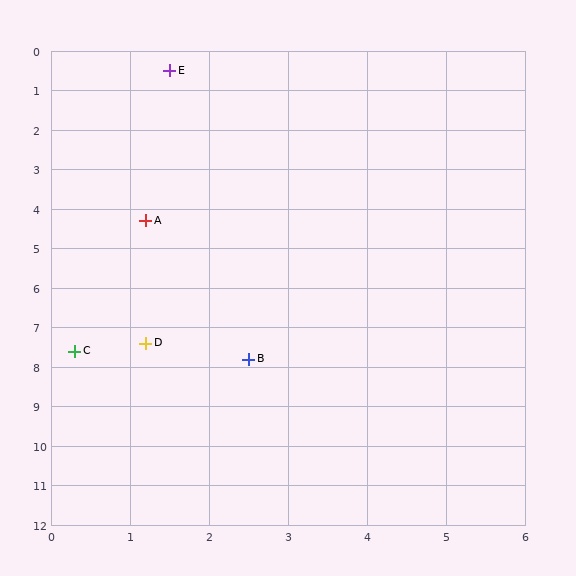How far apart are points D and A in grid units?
Points D and A are about 3.1 grid units apart.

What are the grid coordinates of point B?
Point B is at approximately (2.5, 7.8).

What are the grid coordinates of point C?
Point C is at approximately (0.3, 7.6).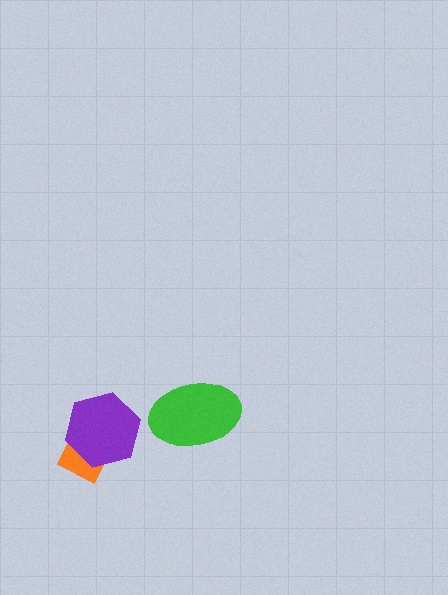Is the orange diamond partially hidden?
Yes, it is partially covered by another shape.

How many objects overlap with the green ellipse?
0 objects overlap with the green ellipse.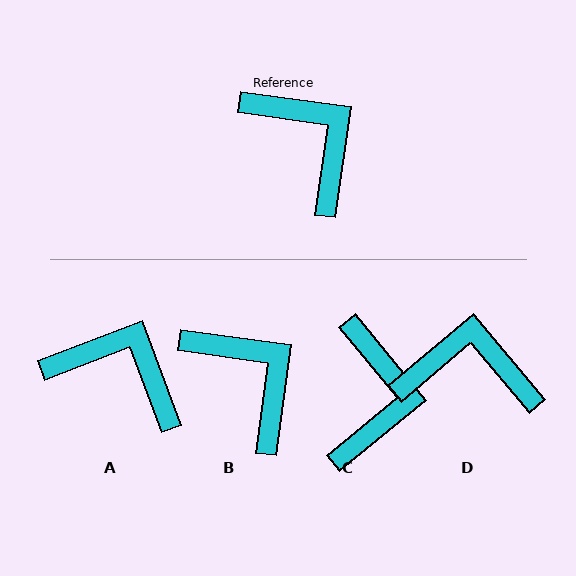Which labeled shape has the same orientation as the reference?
B.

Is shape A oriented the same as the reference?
No, it is off by about 29 degrees.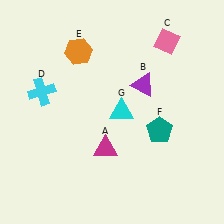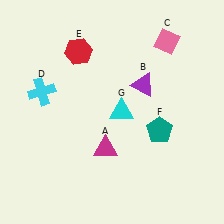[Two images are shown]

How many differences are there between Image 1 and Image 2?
There is 1 difference between the two images.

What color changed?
The hexagon (E) changed from orange in Image 1 to red in Image 2.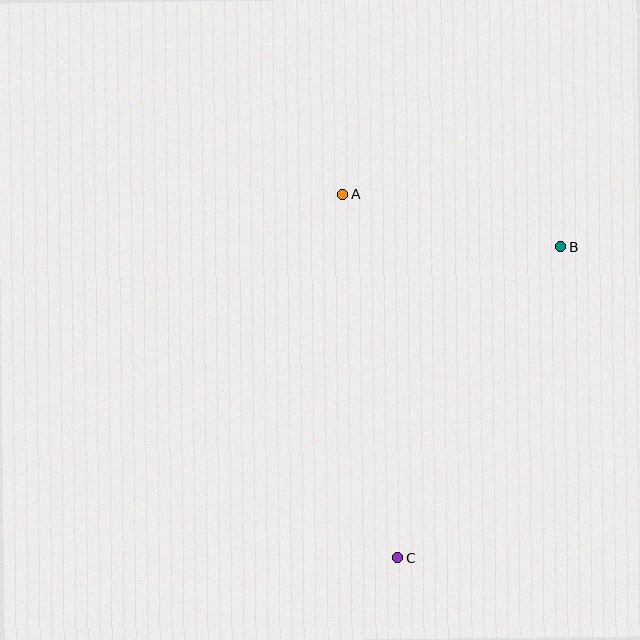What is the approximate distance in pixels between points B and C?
The distance between B and C is approximately 352 pixels.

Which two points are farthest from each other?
Points A and C are farthest from each other.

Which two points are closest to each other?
Points A and B are closest to each other.